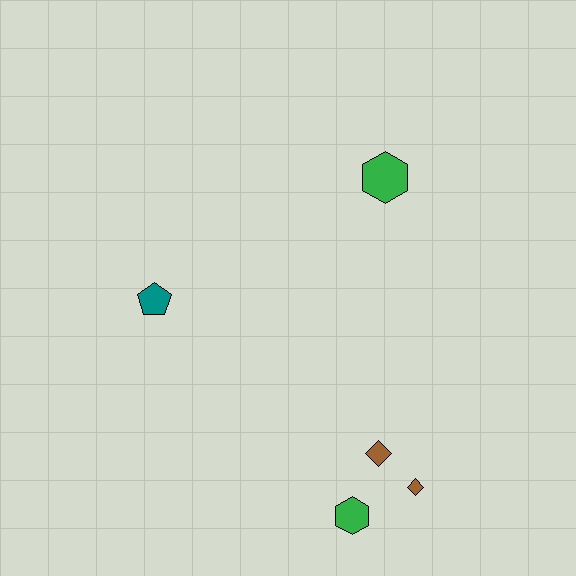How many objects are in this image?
There are 5 objects.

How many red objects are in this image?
There are no red objects.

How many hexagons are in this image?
There are 2 hexagons.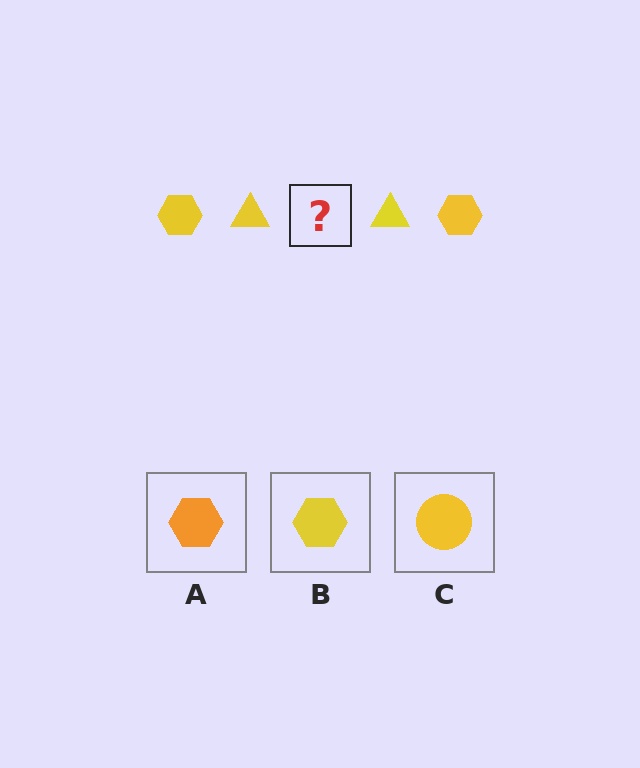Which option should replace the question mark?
Option B.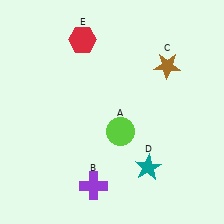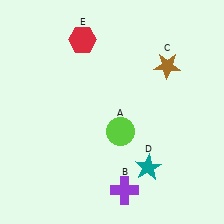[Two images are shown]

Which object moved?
The purple cross (B) moved right.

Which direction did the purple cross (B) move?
The purple cross (B) moved right.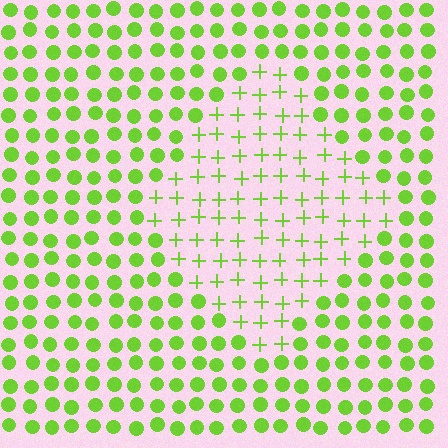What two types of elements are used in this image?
The image uses plus signs inside the diamond region and circles outside it.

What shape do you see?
I see a diamond.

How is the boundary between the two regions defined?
The boundary is defined by a change in element shape: plus signs inside vs. circles outside. All elements share the same color and spacing.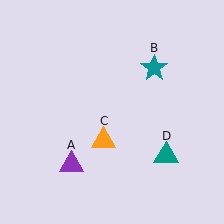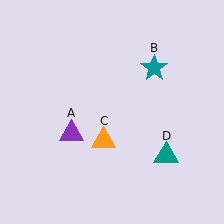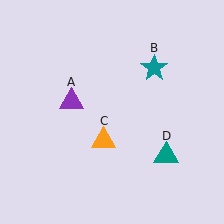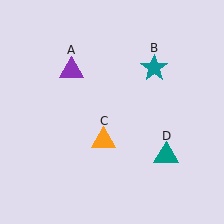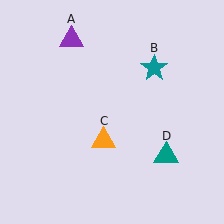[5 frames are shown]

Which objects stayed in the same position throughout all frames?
Teal star (object B) and orange triangle (object C) and teal triangle (object D) remained stationary.